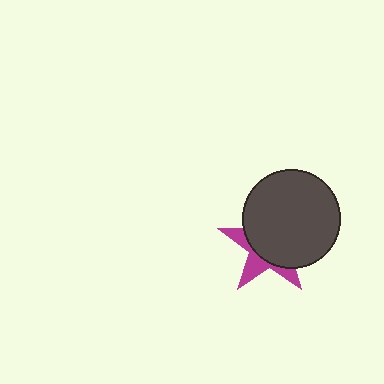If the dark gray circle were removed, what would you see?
You would see the complete magenta star.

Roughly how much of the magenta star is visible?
A small part of it is visible (roughly 34%).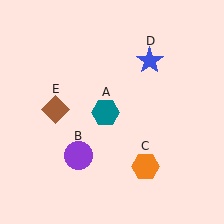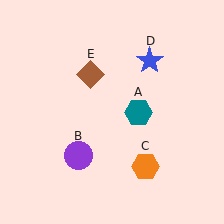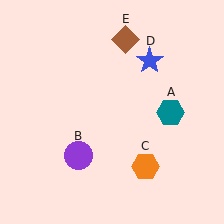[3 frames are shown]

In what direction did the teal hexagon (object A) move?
The teal hexagon (object A) moved right.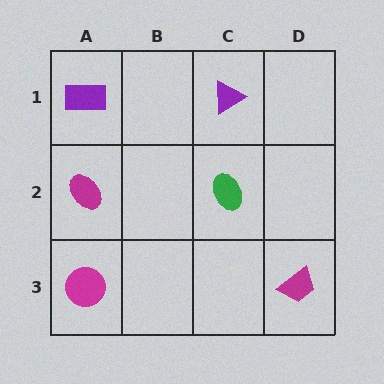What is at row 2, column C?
A green ellipse.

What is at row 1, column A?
A purple rectangle.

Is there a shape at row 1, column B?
No, that cell is empty.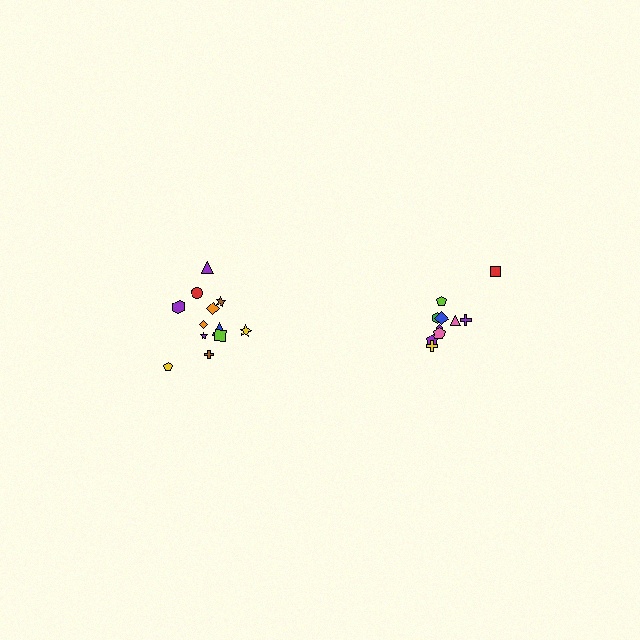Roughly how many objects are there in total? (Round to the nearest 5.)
Roughly 20 objects in total.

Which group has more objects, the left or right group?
The left group.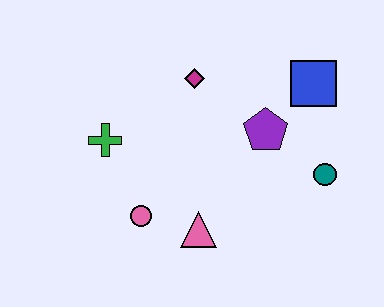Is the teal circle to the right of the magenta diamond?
Yes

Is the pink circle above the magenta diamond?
No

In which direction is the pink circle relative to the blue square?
The pink circle is to the left of the blue square.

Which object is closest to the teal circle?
The purple pentagon is closest to the teal circle.